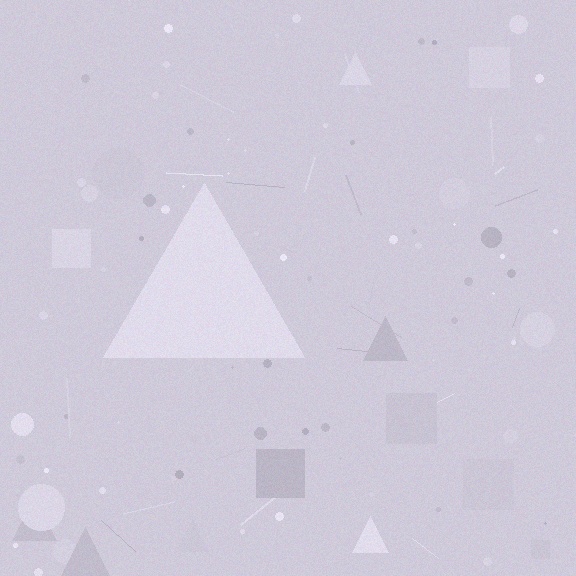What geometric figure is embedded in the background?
A triangle is embedded in the background.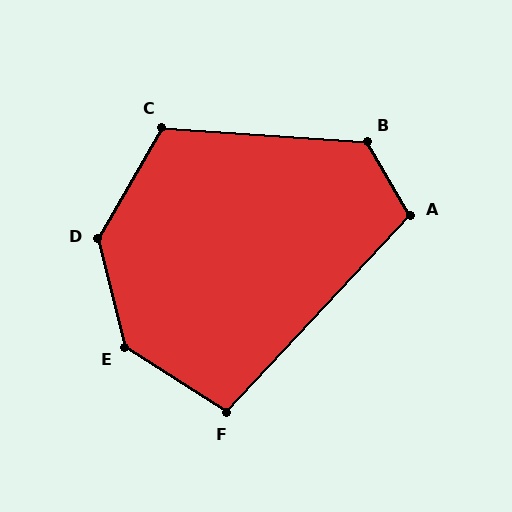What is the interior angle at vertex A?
Approximately 107 degrees (obtuse).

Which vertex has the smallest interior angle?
F, at approximately 100 degrees.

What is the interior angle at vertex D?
Approximately 136 degrees (obtuse).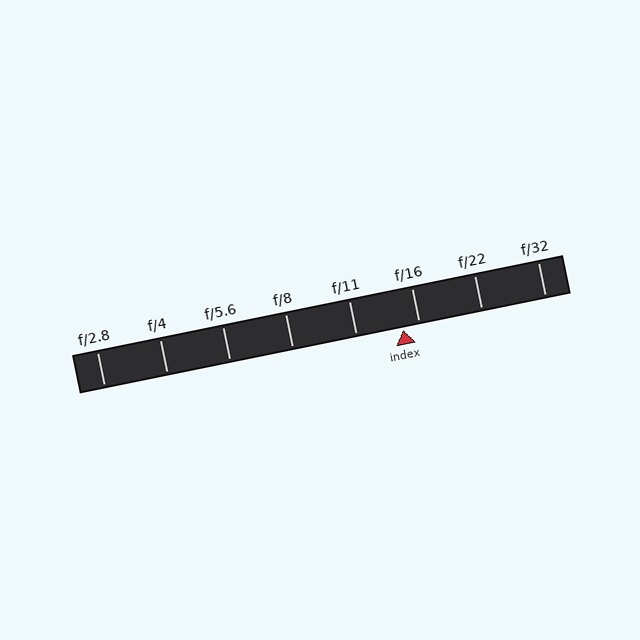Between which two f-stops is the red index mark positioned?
The index mark is between f/11 and f/16.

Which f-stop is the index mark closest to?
The index mark is closest to f/16.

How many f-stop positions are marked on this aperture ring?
There are 8 f-stop positions marked.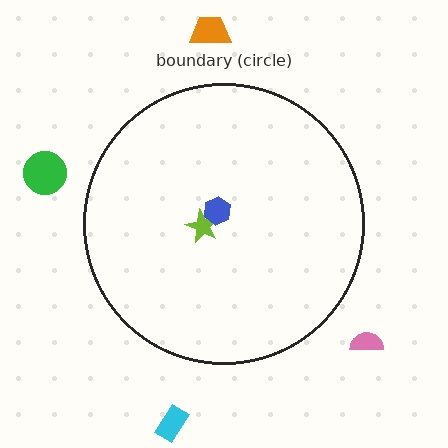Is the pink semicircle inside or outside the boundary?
Outside.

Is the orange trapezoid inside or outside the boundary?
Outside.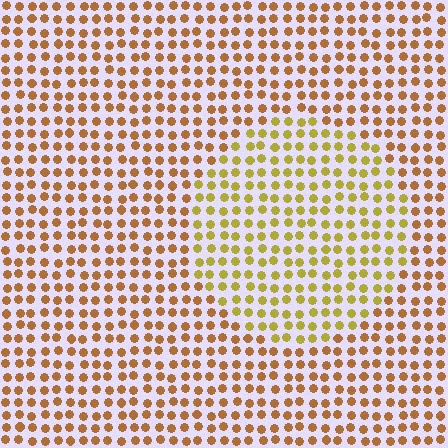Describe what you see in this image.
The image is filled with small brown elements in a uniform arrangement. A circle-shaped region is visible where the elements are tinted to a slightly different hue, forming a subtle color boundary.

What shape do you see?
I see a circle.